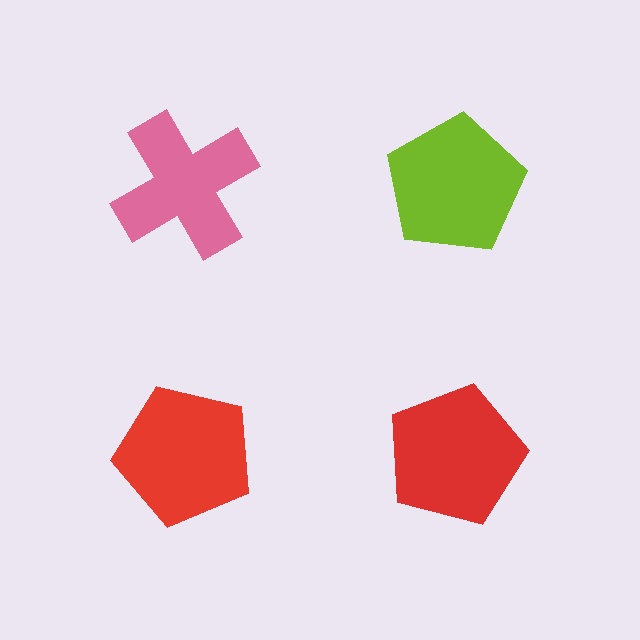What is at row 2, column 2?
A red pentagon.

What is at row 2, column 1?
A red pentagon.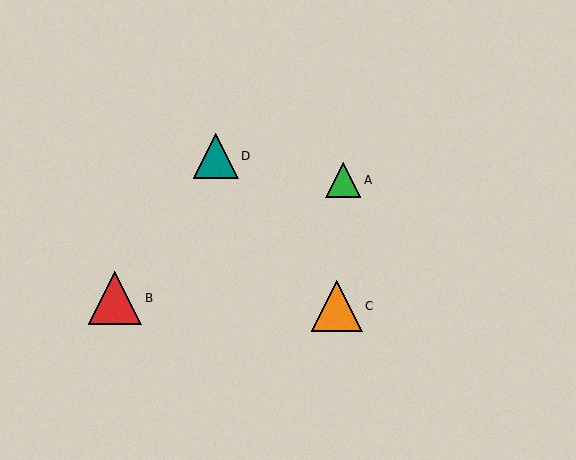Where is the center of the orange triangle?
The center of the orange triangle is at (337, 306).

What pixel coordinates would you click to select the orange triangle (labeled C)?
Click at (337, 306) to select the orange triangle C.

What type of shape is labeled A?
Shape A is a green triangle.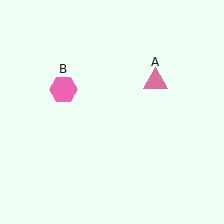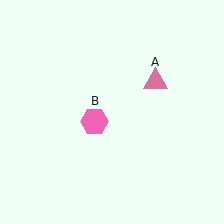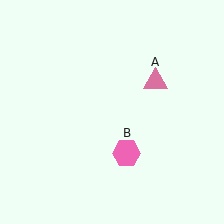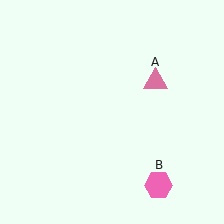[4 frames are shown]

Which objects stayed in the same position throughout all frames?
Pink triangle (object A) remained stationary.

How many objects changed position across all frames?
1 object changed position: pink hexagon (object B).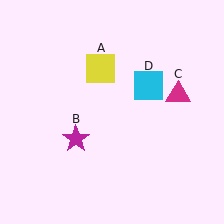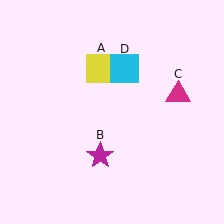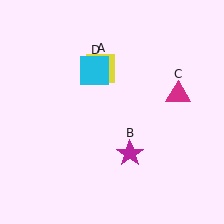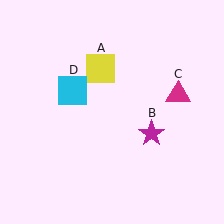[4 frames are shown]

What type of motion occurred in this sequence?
The magenta star (object B), cyan square (object D) rotated counterclockwise around the center of the scene.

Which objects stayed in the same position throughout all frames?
Yellow square (object A) and magenta triangle (object C) remained stationary.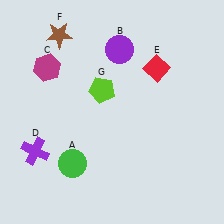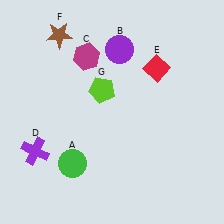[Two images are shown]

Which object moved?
The magenta hexagon (C) moved right.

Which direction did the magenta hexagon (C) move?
The magenta hexagon (C) moved right.